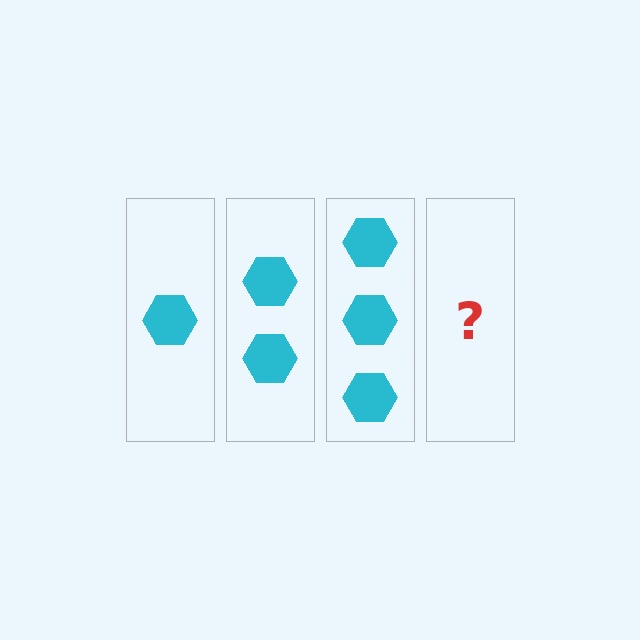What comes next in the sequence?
The next element should be 4 hexagons.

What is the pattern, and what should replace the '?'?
The pattern is that each step adds one more hexagon. The '?' should be 4 hexagons.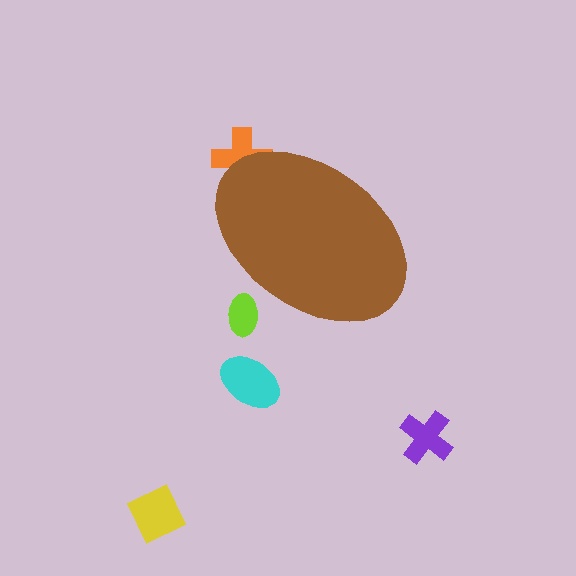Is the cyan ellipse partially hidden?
No, the cyan ellipse is fully visible.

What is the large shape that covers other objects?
A brown ellipse.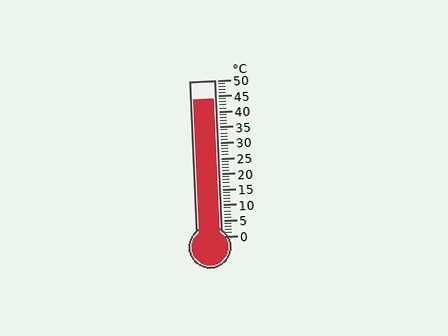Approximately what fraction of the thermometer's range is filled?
The thermometer is filled to approximately 90% of its range.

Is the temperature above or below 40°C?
The temperature is above 40°C.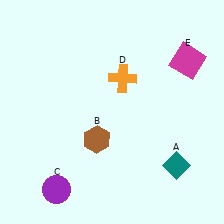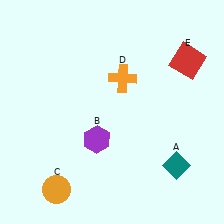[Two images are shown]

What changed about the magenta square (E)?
In Image 1, E is magenta. In Image 2, it changed to red.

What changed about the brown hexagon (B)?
In Image 1, B is brown. In Image 2, it changed to purple.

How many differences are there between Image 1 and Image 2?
There are 3 differences between the two images.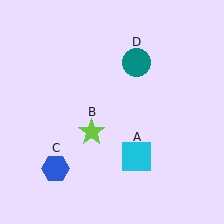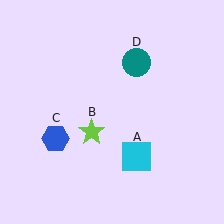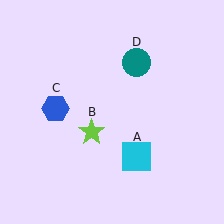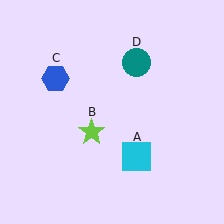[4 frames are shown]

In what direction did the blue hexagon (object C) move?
The blue hexagon (object C) moved up.